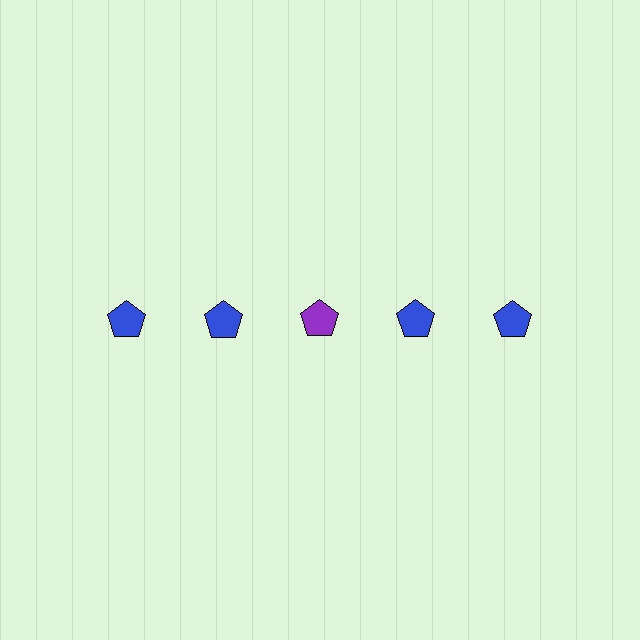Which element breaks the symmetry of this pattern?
The purple pentagon in the top row, center column breaks the symmetry. All other shapes are blue pentagons.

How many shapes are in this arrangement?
There are 5 shapes arranged in a grid pattern.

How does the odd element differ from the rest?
It has a different color: purple instead of blue.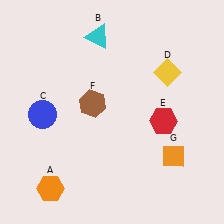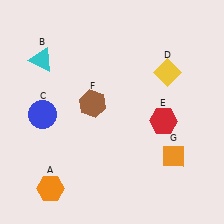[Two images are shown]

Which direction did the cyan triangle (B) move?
The cyan triangle (B) moved left.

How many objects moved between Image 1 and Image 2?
1 object moved between the two images.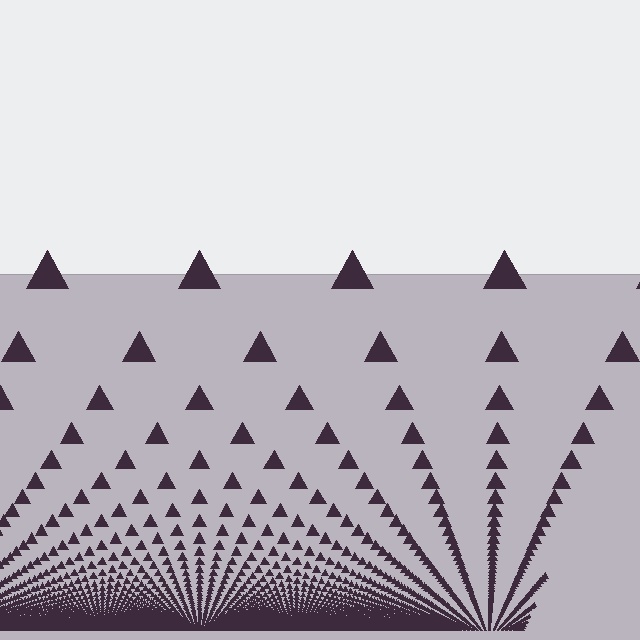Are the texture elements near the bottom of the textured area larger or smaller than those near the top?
Smaller. The gradient is inverted — elements near the bottom are smaller and denser.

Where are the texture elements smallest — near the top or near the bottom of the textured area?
Near the bottom.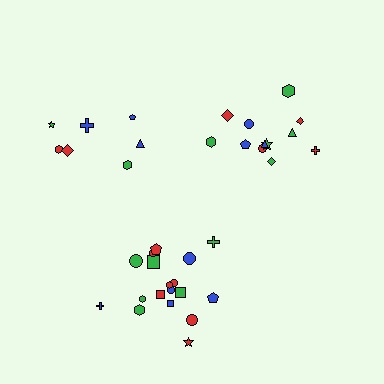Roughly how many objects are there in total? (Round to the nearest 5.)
Roughly 35 objects in total.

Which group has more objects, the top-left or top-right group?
The top-right group.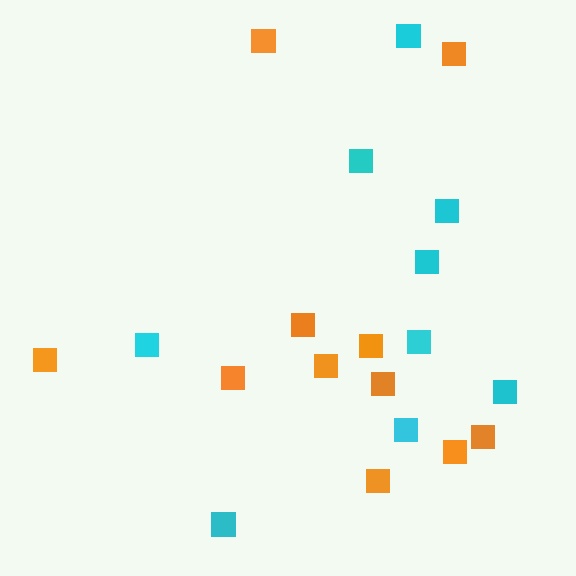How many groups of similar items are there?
There are 2 groups: one group of cyan squares (9) and one group of orange squares (11).